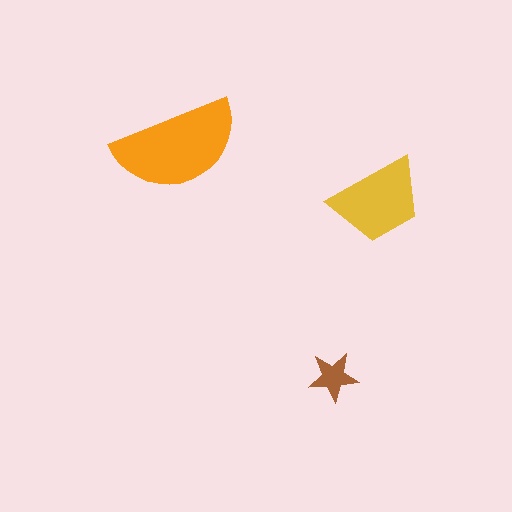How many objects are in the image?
There are 3 objects in the image.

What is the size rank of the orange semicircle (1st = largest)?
1st.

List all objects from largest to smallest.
The orange semicircle, the yellow trapezoid, the brown star.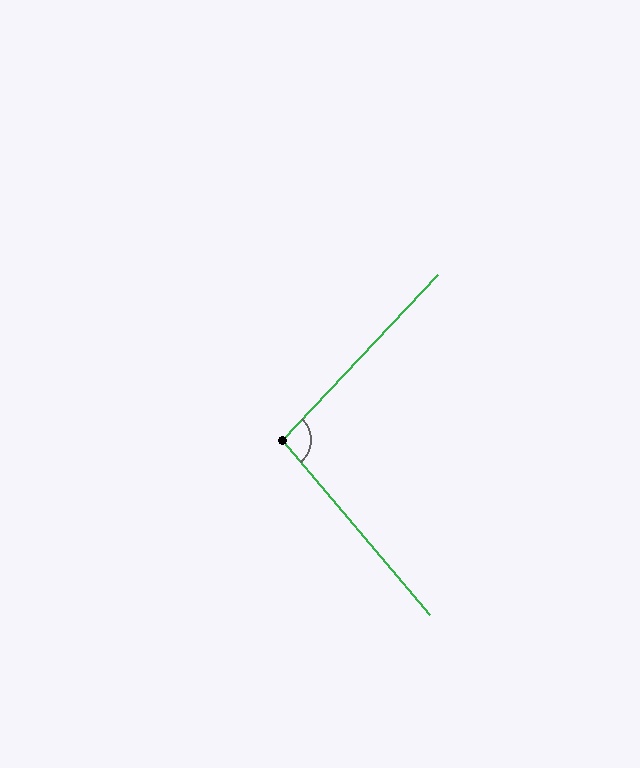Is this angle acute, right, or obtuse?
It is obtuse.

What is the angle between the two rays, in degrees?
Approximately 96 degrees.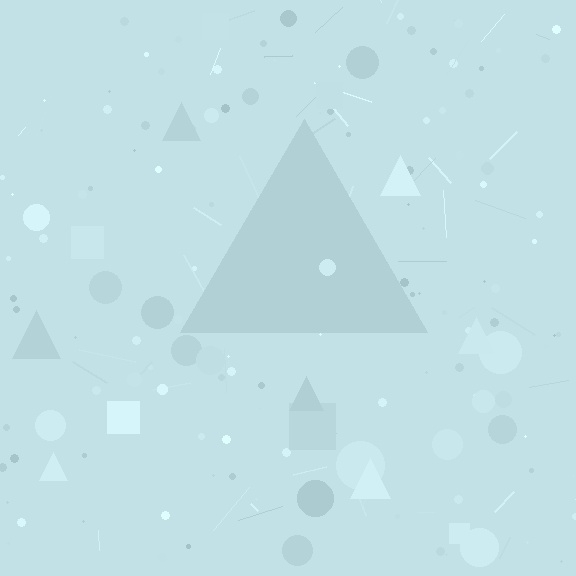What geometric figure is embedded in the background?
A triangle is embedded in the background.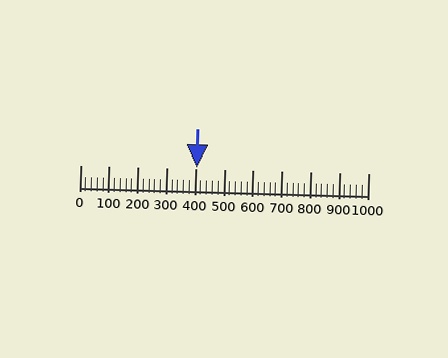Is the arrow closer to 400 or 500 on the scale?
The arrow is closer to 400.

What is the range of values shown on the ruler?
The ruler shows values from 0 to 1000.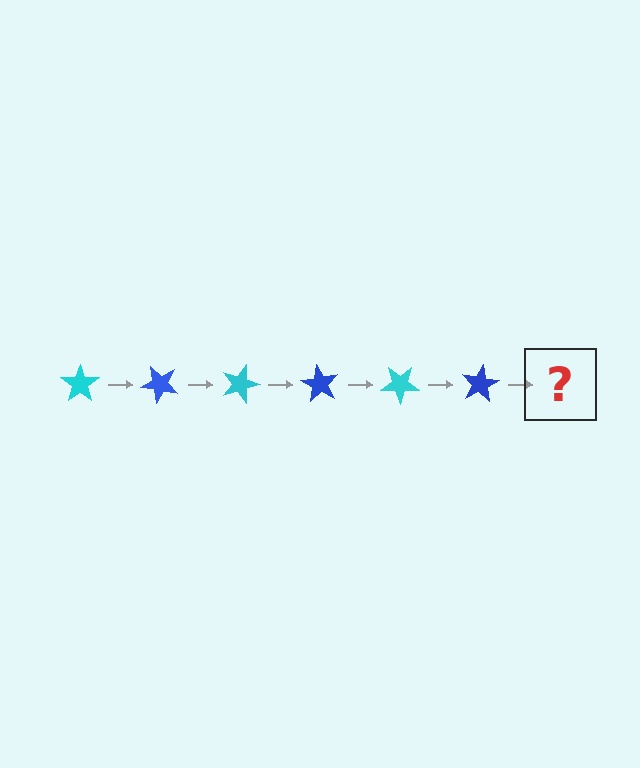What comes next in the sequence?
The next element should be a cyan star, rotated 270 degrees from the start.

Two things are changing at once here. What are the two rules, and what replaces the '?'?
The two rules are that it rotates 45 degrees each step and the color cycles through cyan and blue. The '?' should be a cyan star, rotated 270 degrees from the start.